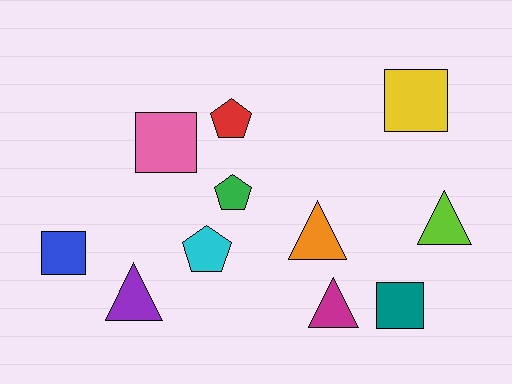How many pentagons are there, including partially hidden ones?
There are 3 pentagons.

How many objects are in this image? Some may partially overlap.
There are 11 objects.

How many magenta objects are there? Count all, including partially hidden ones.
There is 1 magenta object.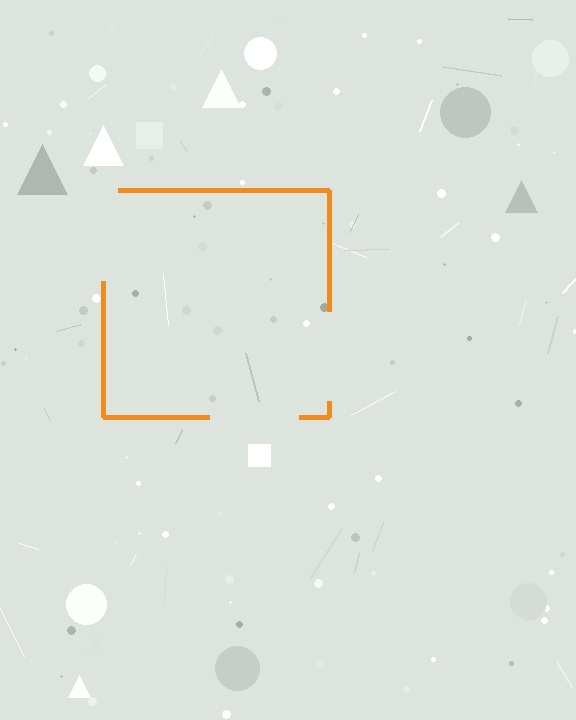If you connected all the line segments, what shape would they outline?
They would outline a square.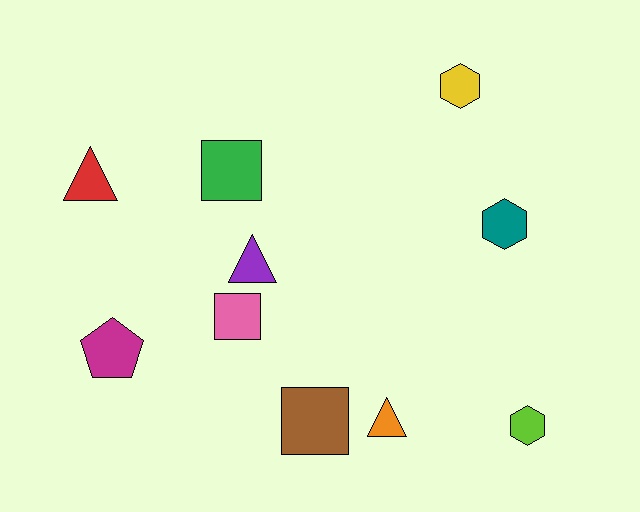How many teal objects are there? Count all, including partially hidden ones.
There is 1 teal object.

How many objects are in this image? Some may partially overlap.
There are 10 objects.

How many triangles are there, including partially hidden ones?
There are 3 triangles.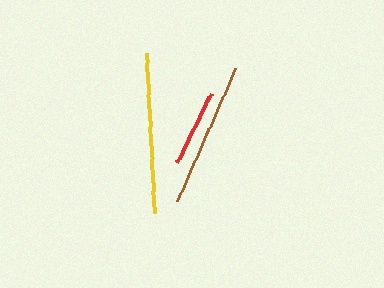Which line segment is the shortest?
The red line is the shortest at approximately 77 pixels.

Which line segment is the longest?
The yellow line is the longest at approximately 160 pixels.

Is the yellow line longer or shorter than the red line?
The yellow line is longer than the red line.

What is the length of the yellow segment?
The yellow segment is approximately 160 pixels long.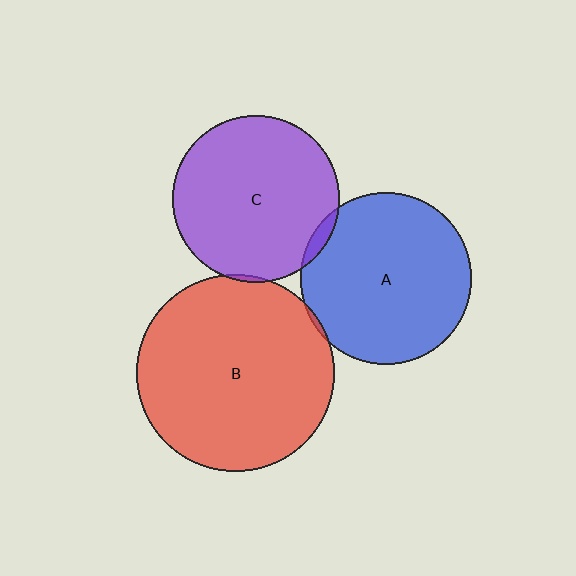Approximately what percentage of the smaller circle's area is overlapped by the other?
Approximately 5%.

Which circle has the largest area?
Circle B (red).